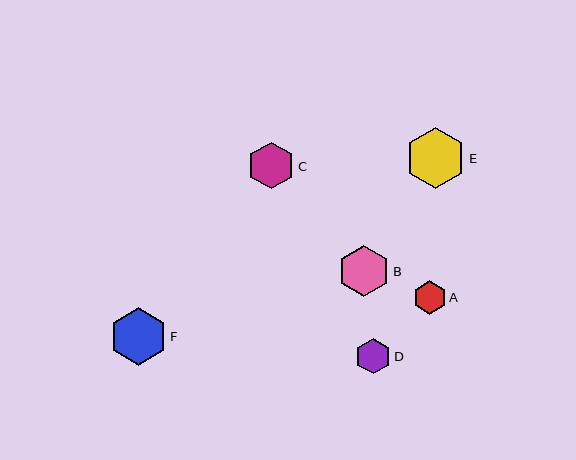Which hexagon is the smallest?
Hexagon A is the smallest with a size of approximately 33 pixels.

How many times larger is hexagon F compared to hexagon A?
Hexagon F is approximately 1.7 times the size of hexagon A.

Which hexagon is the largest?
Hexagon E is the largest with a size of approximately 61 pixels.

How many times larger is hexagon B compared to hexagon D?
Hexagon B is approximately 1.5 times the size of hexagon D.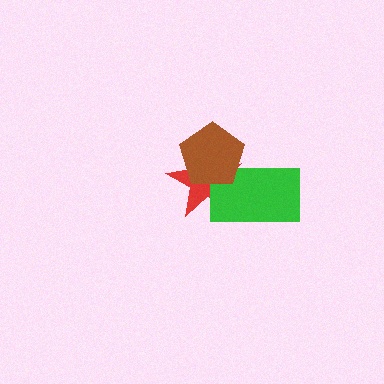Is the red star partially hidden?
Yes, it is partially covered by another shape.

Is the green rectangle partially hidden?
Yes, it is partially covered by another shape.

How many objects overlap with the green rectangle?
2 objects overlap with the green rectangle.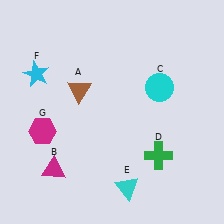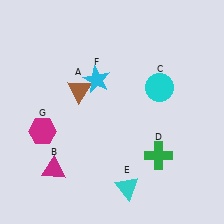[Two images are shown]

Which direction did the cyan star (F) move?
The cyan star (F) moved right.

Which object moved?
The cyan star (F) moved right.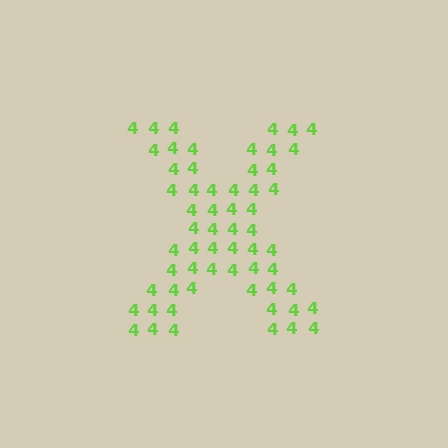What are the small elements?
The small elements are digit 4's.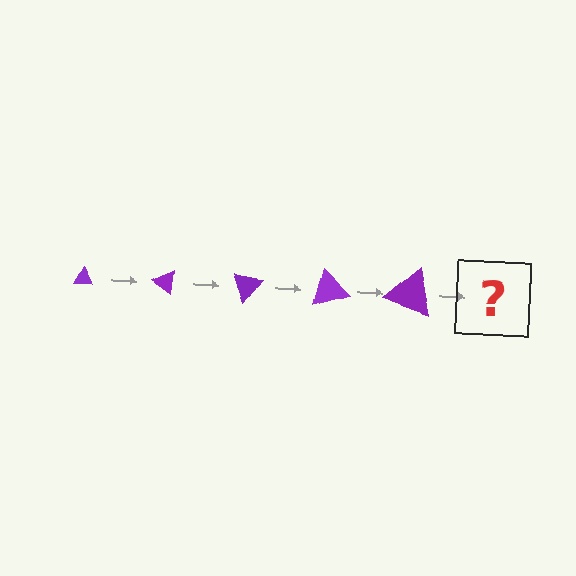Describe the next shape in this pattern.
It should be a triangle, larger than the previous one and rotated 175 degrees from the start.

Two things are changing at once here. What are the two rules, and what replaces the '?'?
The two rules are that the triangle grows larger each step and it rotates 35 degrees each step. The '?' should be a triangle, larger than the previous one and rotated 175 degrees from the start.